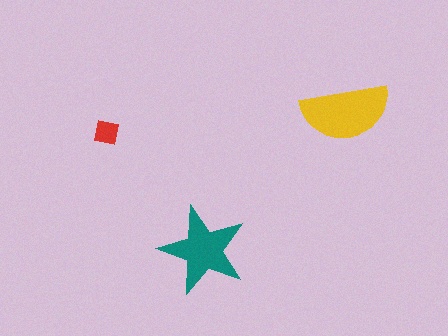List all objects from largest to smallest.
The yellow semicircle, the teal star, the red square.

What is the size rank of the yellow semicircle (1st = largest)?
1st.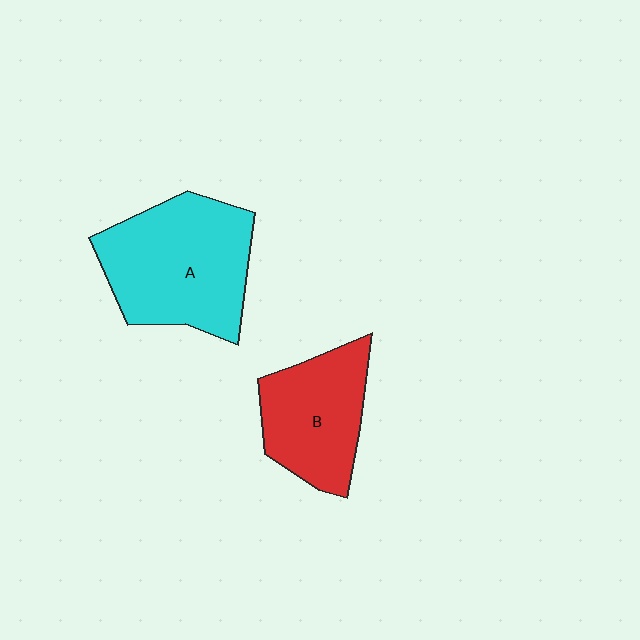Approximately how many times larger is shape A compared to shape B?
Approximately 1.4 times.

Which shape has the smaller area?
Shape B (red).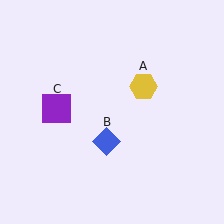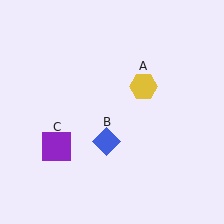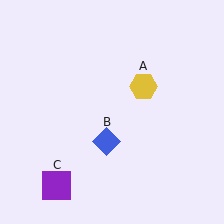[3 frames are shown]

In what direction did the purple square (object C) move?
The purple square (object C) moved down.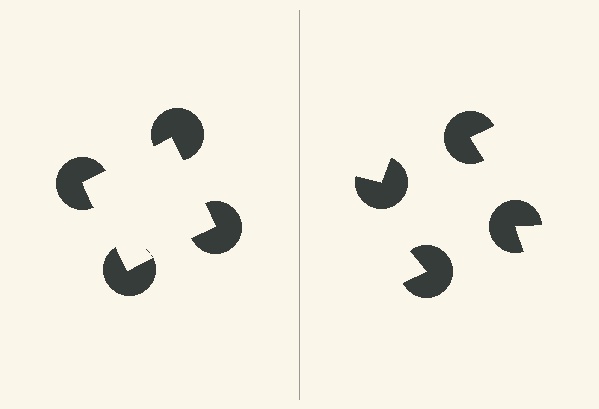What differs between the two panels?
The pac-man discs are positioned identically on both sides; only the wedge orientations differ. On the left they align to a square; on the right they are misaligned.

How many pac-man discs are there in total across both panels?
8 — 4 on each side.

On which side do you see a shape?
An illusory square appears on the left side. On the right side the wedge cuts are rotated, so no coherent shape forms.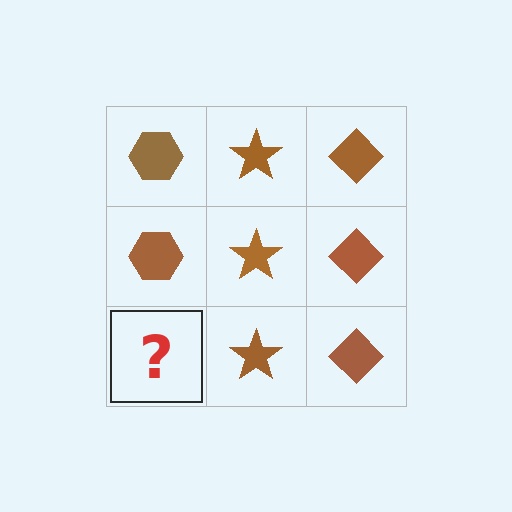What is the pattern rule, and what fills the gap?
The rule is that each column has a consistent shape. The gap should be filled with a brown hexagon.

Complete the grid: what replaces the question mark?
The question mark should be replaced with a brown hexagon.